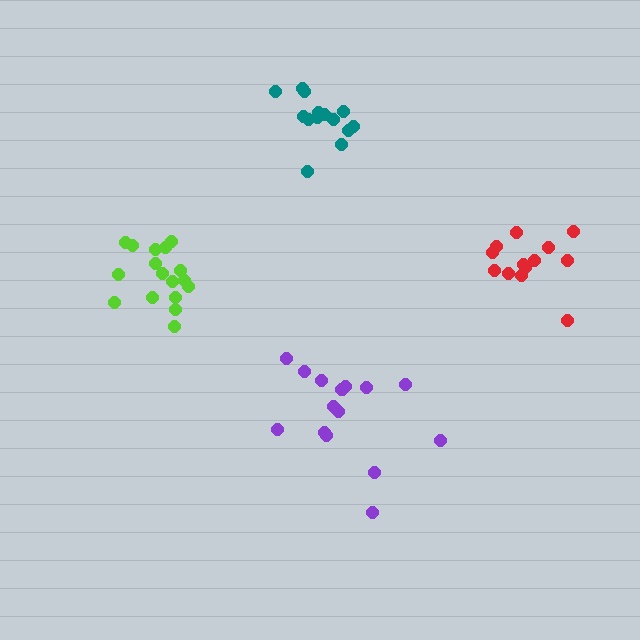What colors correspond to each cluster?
The clusters are colored: red, purple, teal, lime.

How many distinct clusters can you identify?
There are 4 distinct clusters.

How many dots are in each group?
Group 1: 13 dots, Group 2: 16 dots, Group 3: 14 dots, Group 4: 17 dots (60 total).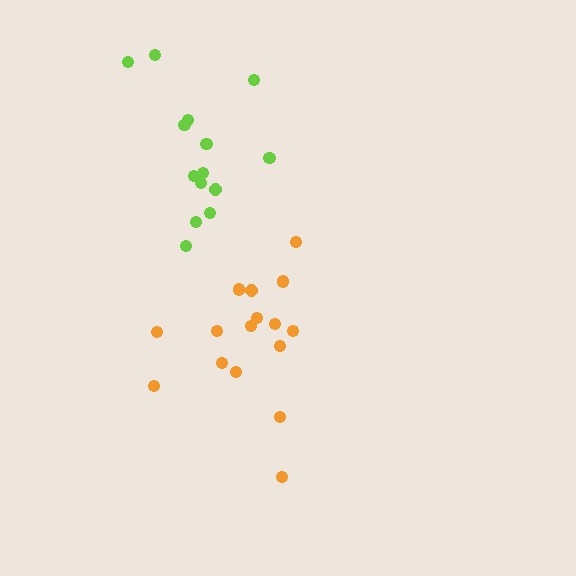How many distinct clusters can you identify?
There are 2 distinct clusters.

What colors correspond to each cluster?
The clusters are colored: lime, orange.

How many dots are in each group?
Group 1: 14 dots, Group 2: 16 dots (30 total).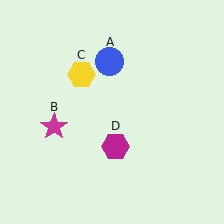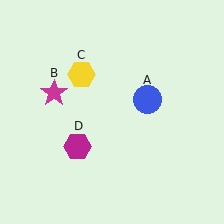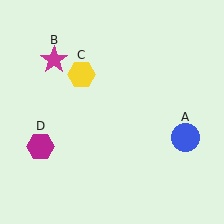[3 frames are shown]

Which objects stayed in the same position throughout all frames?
Yellow hexagon (object C) remained stationary.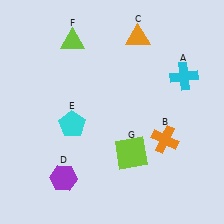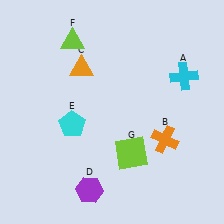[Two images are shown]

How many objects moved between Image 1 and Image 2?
2 objects moved between the two images.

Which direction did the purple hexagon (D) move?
The purple hexagon (D) moved right.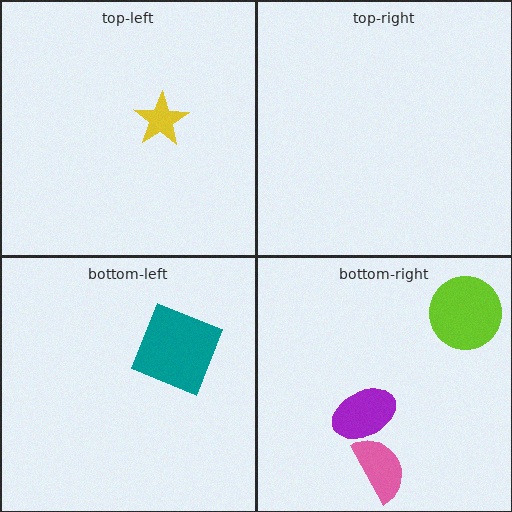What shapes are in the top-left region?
The yellow star.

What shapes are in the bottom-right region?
The purple ellipse, the pink semicircle, the lime circle.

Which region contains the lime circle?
The bottom-right region.